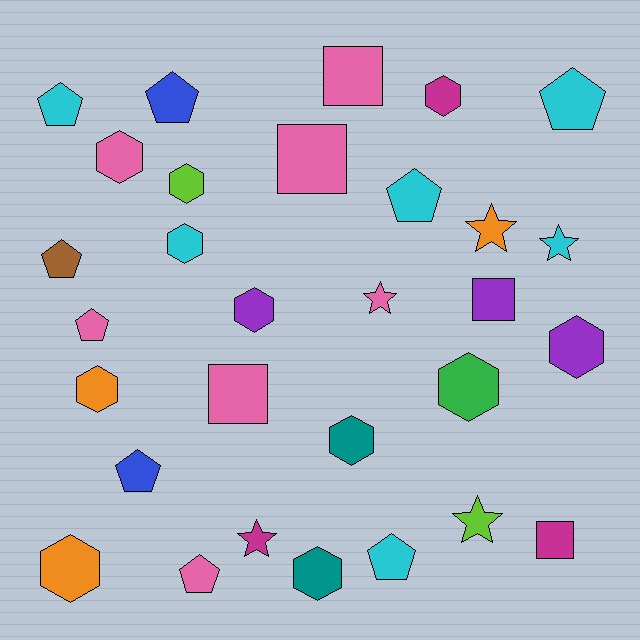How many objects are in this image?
There are 30 objects.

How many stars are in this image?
There are 5 stars.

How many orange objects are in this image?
There are 3 orange objects.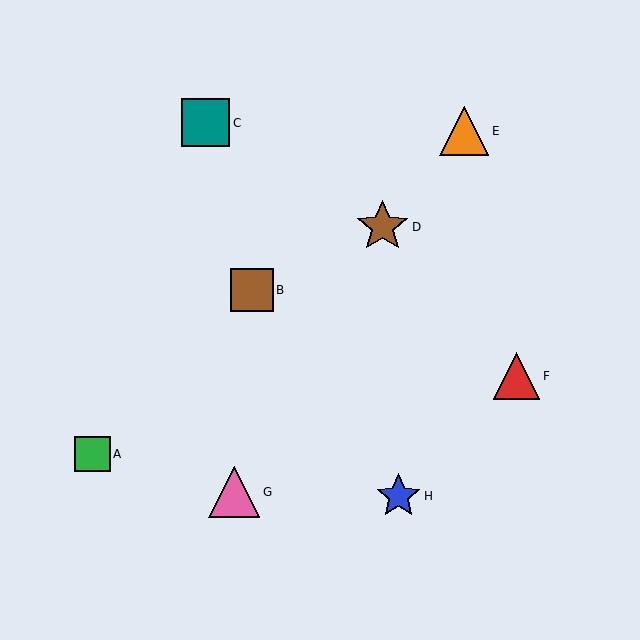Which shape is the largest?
The brown star (labeled D) is the largest.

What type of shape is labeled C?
Shape C is a teal square.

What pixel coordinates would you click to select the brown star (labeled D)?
Click at (382, 227) to select the brown star D.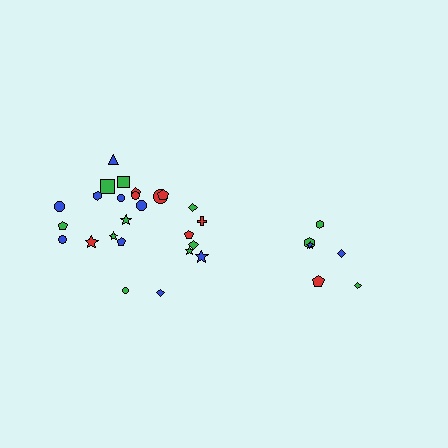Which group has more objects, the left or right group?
The left group.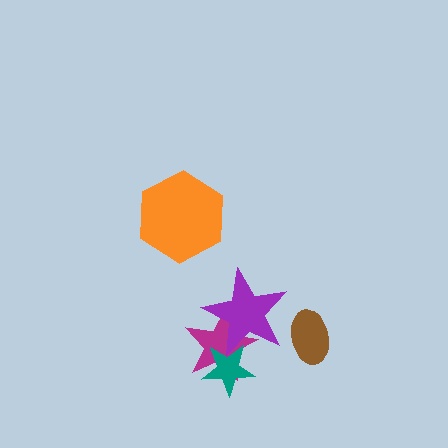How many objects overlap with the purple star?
2 objects overlap with the purple star.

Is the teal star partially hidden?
No, no other shape covers it.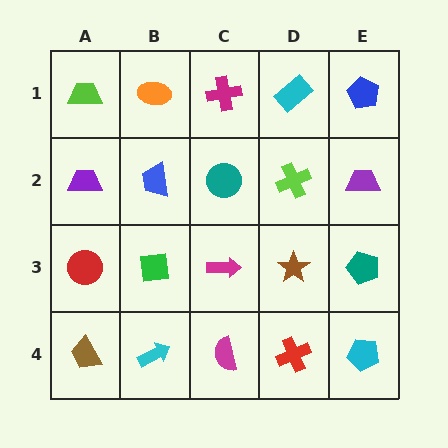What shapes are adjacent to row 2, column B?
An orange ellipse (row 1, column B), a green square (row 3, column B), a purple trapezoid (row 2, column A), a teal circle (row 2, column C).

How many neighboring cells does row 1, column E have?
2.